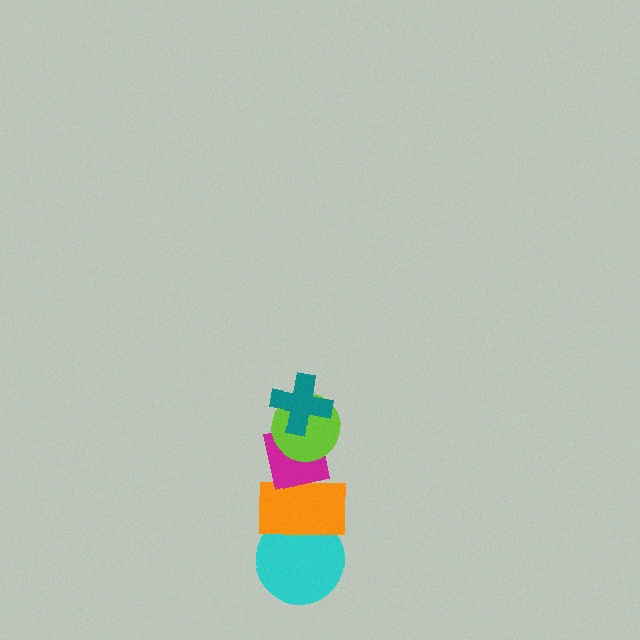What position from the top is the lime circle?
The lime circle is 2nd from the top.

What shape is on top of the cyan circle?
The orange rectangle is on top of the cyan circle.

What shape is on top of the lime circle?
The teal cross is on top of the lime circle.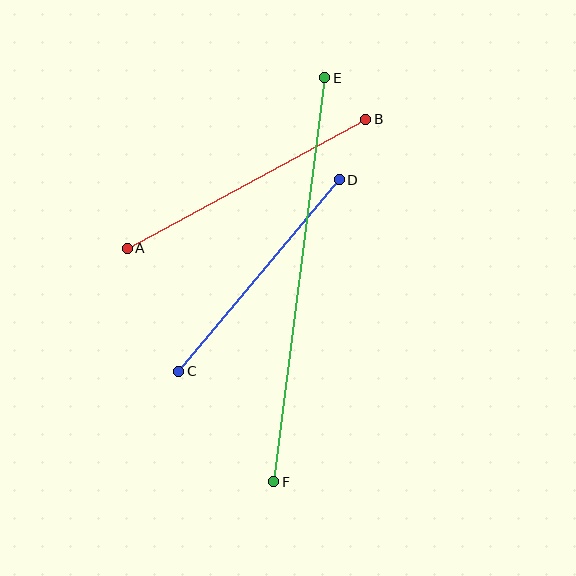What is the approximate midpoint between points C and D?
The midpoint is at approximately (259, 275) pixels.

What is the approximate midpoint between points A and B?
The midpoint is at approximately (247, 184) pixels.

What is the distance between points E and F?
The distance is approximately 407 pixels.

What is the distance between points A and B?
The distance is approximately 271 pixels.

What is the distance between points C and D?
The distance is approximately 250 pixels.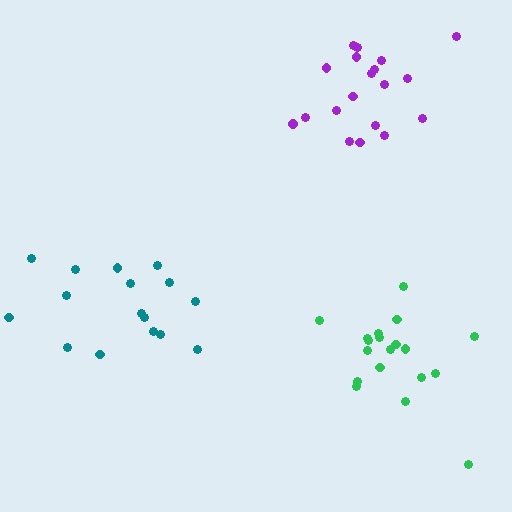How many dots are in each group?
Group 1: 19 dots, Group 2: 19 dots, Group 3: 16 dots (54 total).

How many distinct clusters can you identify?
There are 3 distinct clusters.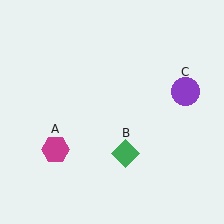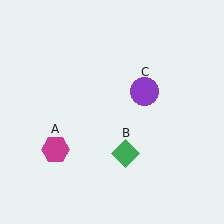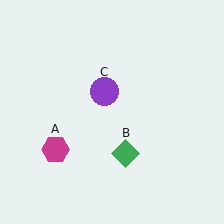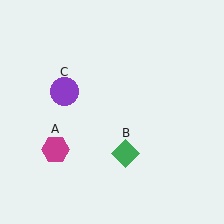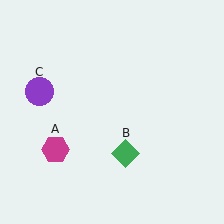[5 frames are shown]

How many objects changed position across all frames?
1 object changed position: purple circle (object C).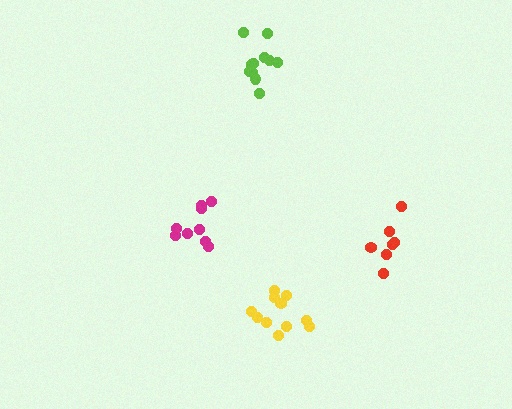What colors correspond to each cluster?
The clusters are colored: yellow, lime, magenta, red.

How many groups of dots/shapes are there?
There are 4 groups.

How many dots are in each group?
Group 1: 11 dots, Group 2: 11 dots, Group 3: 9 dots, Group 4: 7 dots (38 total).